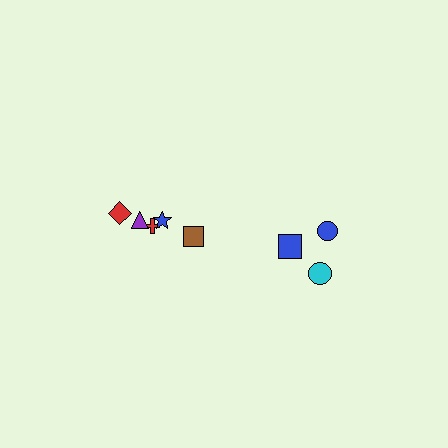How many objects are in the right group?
There are 3 objects.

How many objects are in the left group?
There are 5 objects.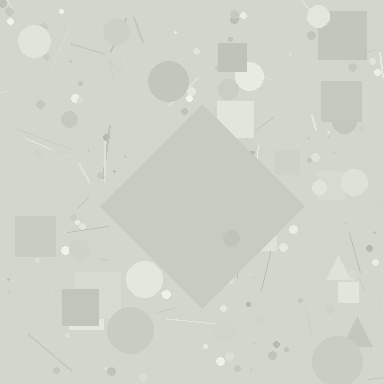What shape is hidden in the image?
A diamond is hidden in the image.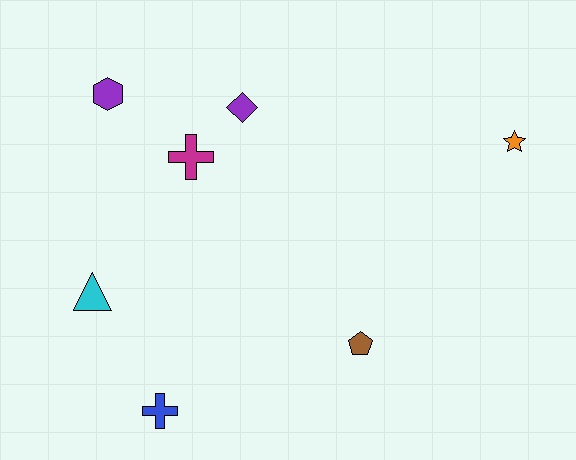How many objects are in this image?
There are 7 objects.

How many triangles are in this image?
There is 1 triangle.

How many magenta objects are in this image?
There is 1 magenta object.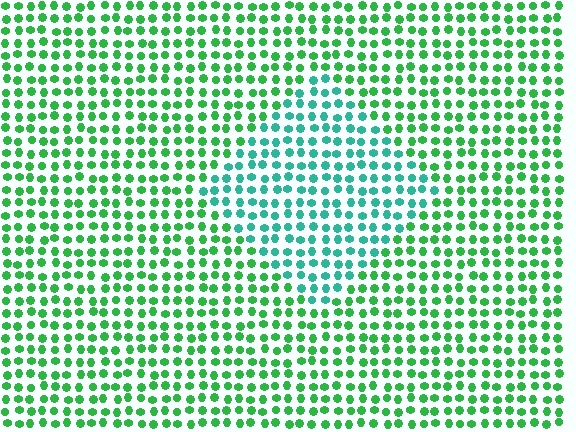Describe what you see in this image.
The image is filled with small green elements in a uniform arrangement. A diamond-shaped region is visible where the elements are tinted to a slightly different hue, forming a subtle color boundary.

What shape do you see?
I see a diamond.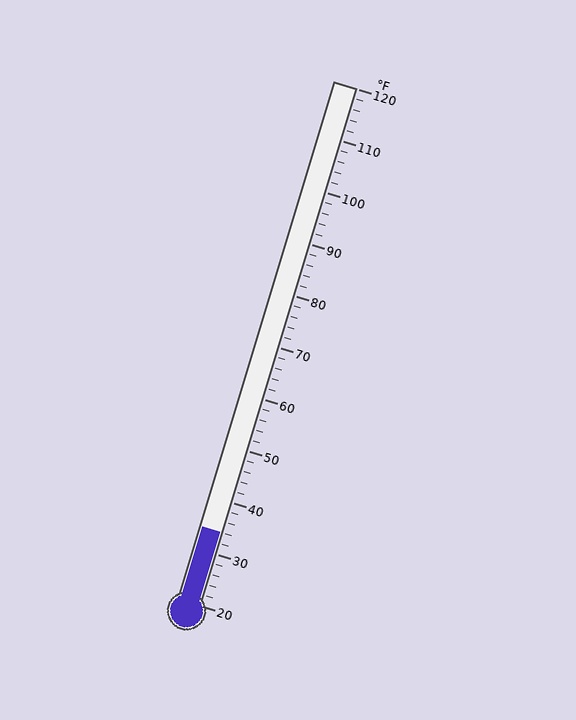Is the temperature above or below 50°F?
The temperature is below 50°F.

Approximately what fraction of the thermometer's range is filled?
The thermometer is filled to approximately 15% of its range.